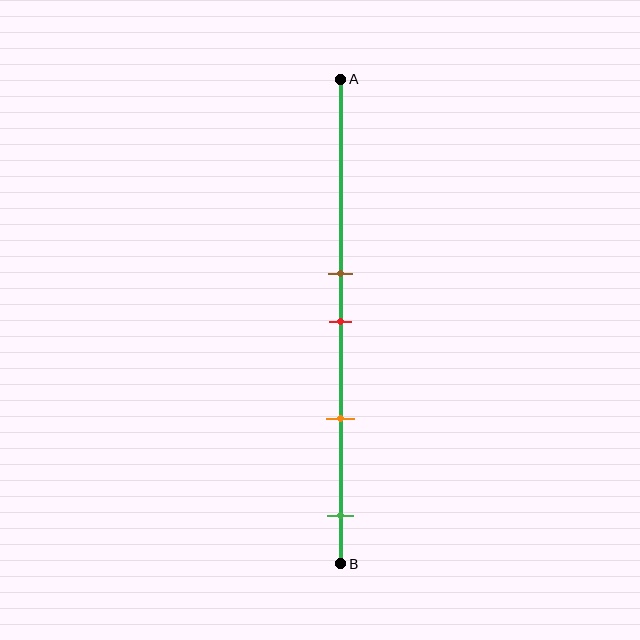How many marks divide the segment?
There are 4 marks dividing the segment.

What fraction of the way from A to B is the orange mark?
The orange mark is approximately 70% (0.7) of the way from A to B.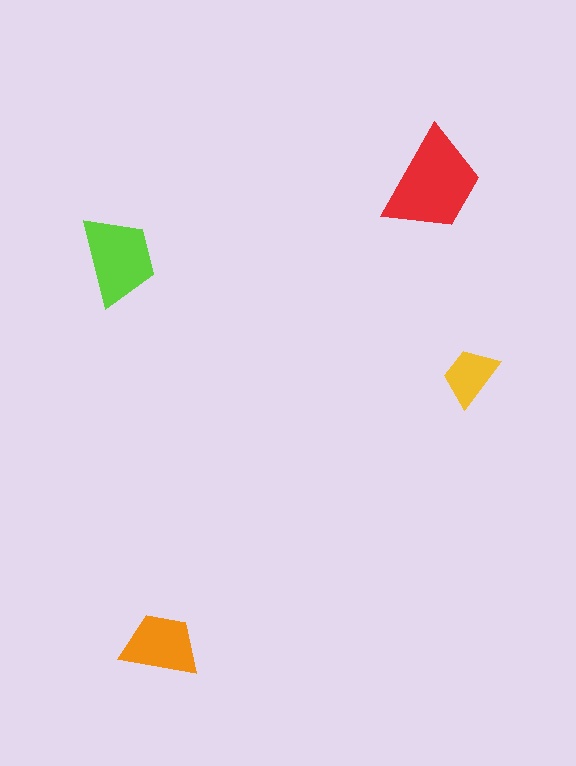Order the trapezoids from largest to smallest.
the red one, the lime one, the orange one, the yellow one.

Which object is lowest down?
The orange trapezoid is bottommost.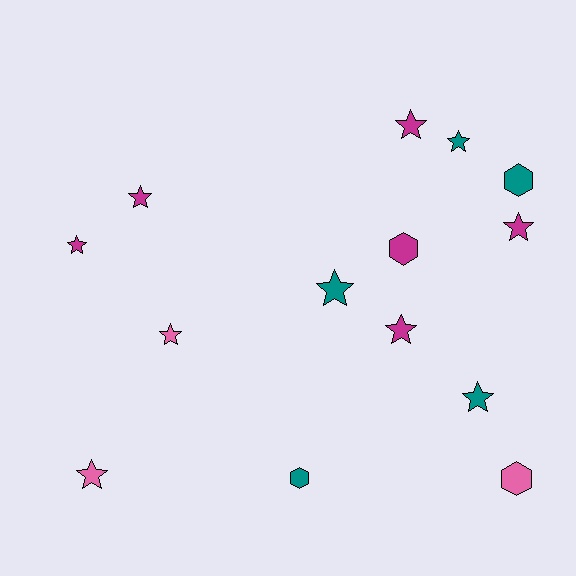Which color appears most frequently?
Magenta, with 6 objects.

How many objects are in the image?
There are 14 objects.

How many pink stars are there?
There are 2 pink stars.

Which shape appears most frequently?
Star, with 10 objects.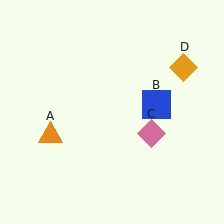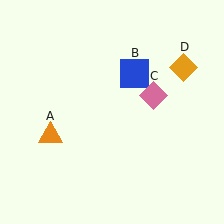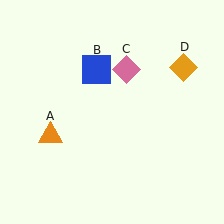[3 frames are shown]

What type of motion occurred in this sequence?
The blue square (object B), pink diamond (object C) rotated counterclockwise around the center of the scene.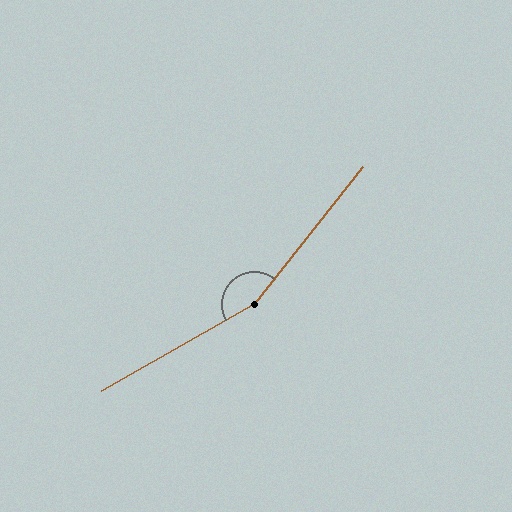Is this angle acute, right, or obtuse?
It is obtuse.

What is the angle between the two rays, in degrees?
Approximately 158 degrees.